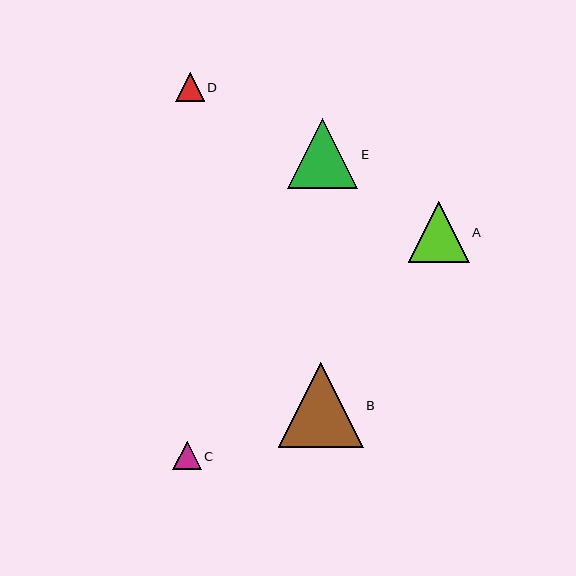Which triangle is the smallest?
Triangle C is the smallest with a size of approximately 29 pixels.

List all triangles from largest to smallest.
From largest to smallest: B, E, A, D, C.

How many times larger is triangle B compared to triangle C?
Triangle B is approximately 3.0 times the size of triangle C.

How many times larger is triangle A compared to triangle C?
Triangle A is approximately 2.1 times the size of triangle C.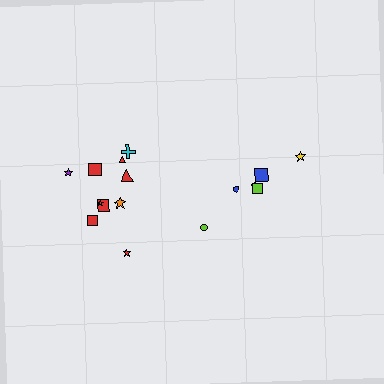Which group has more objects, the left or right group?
The left group.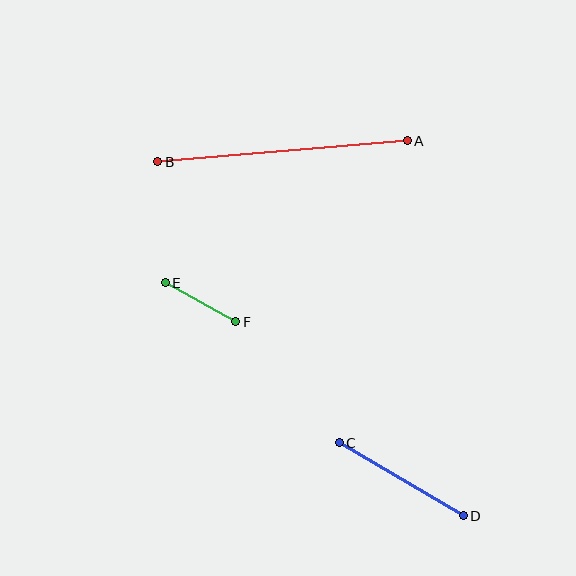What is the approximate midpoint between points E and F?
The midpoint is at approximately (201, 302) pixels.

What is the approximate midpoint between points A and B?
The midpoint is at approximately (283, 151) pixels.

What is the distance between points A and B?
The distance is approximately 250 pixels.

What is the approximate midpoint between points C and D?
The midpoint is at approximately (401, 479) pixels.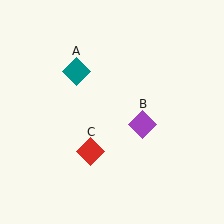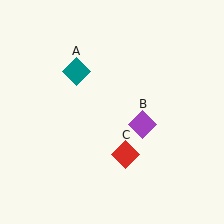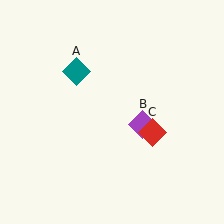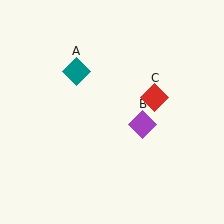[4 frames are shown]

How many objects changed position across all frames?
1 object changed position: red diamond (object C).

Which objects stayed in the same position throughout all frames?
Teal diamond (object A) and purple diamond (object B) remained stationary.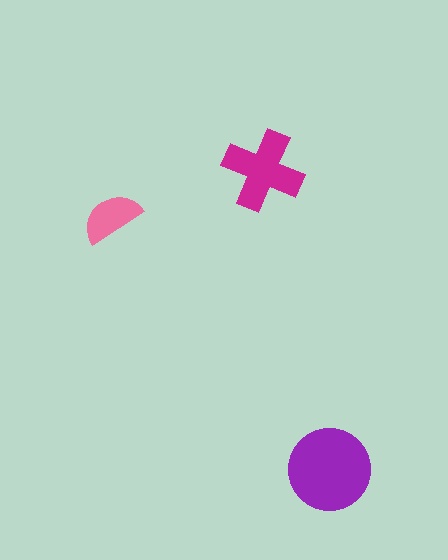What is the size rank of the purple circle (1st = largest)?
1st.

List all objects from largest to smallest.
The purple circle, the magenta cross, the pink semicircle.